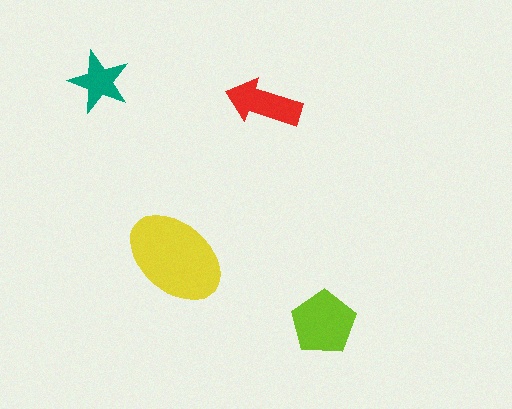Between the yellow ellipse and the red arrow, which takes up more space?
The yellow ellipse.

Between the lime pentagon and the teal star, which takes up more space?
The lime pentagon.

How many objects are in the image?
There are 4 objects in the image.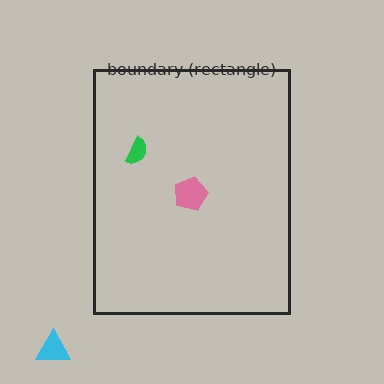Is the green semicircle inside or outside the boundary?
Inside.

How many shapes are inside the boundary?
2 inside, 1 outside.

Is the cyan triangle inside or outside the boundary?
Outside.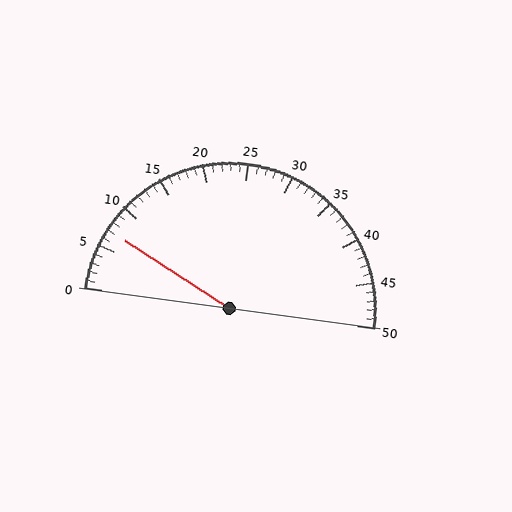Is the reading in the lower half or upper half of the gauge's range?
The reading is in the lower half of the range (0 to 50).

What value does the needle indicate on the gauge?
The needle indicates approximately 7.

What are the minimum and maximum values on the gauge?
The gauge ranges from 0 to 50.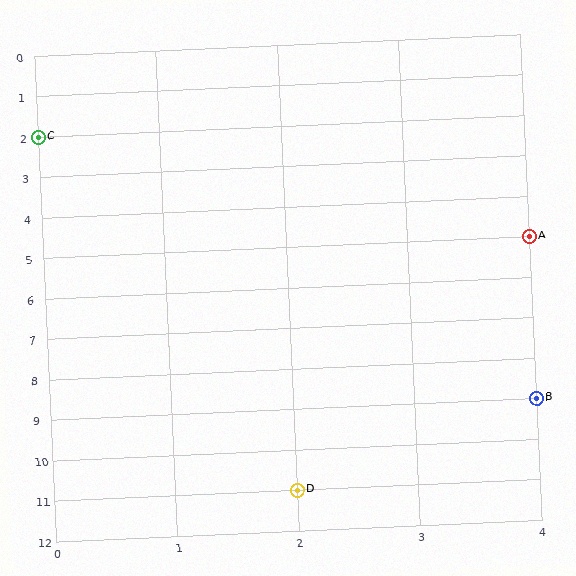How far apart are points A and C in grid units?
Points A and C are 4 columns and 3 rows apart (about 5.0 grid units diagonally).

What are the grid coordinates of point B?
Point B is at grid coordinates (4, 9).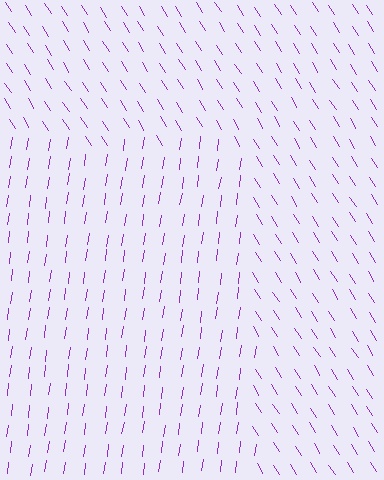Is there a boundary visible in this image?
Yes, there is a texture boundary formed by a change in line orientation.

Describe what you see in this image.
The image is filled with small purple line segments. A rectangle region in the image has lines oriented differently from the surrounding lines, creating a visible texture boundary.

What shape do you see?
I see a rectangle.